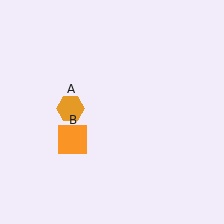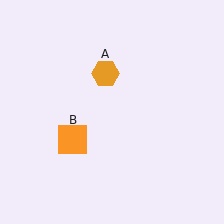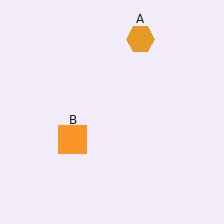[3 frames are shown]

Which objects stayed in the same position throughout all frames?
Orange square (object B) remained stationary.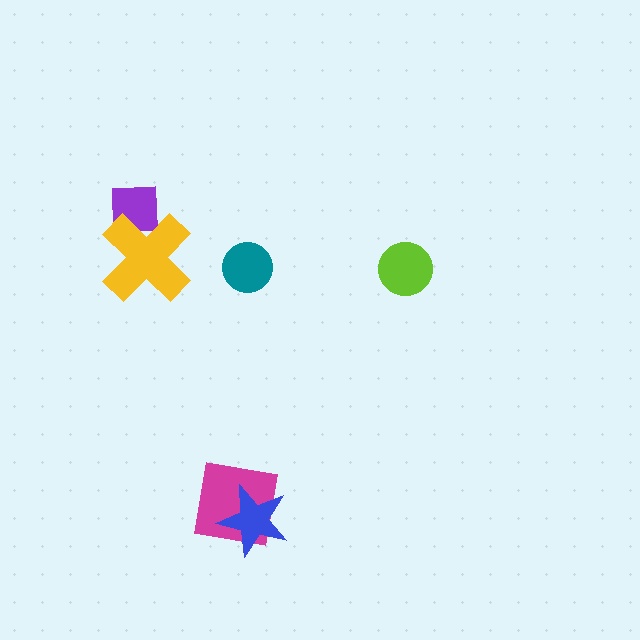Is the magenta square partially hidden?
Yes, it is partially covered by another shape.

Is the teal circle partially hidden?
No, no other shape covers it.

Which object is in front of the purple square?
The yellow cross is in front of the purple square.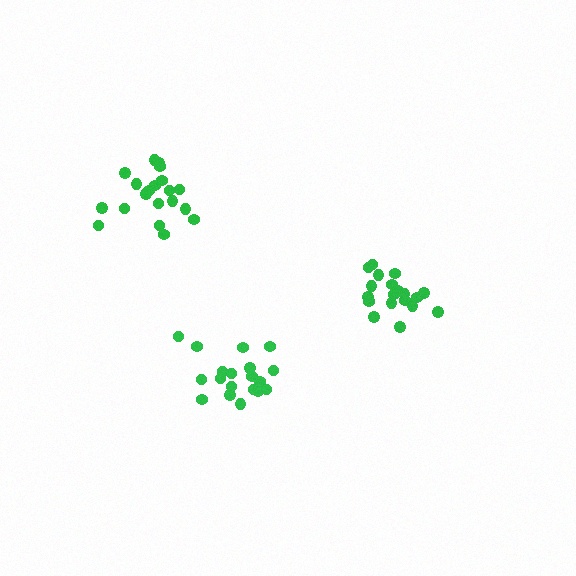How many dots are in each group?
Group 1: 19 dots, Group 2: 20 dots, Group 3: 20 dots (59 total).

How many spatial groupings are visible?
There are 3 spatial groupings.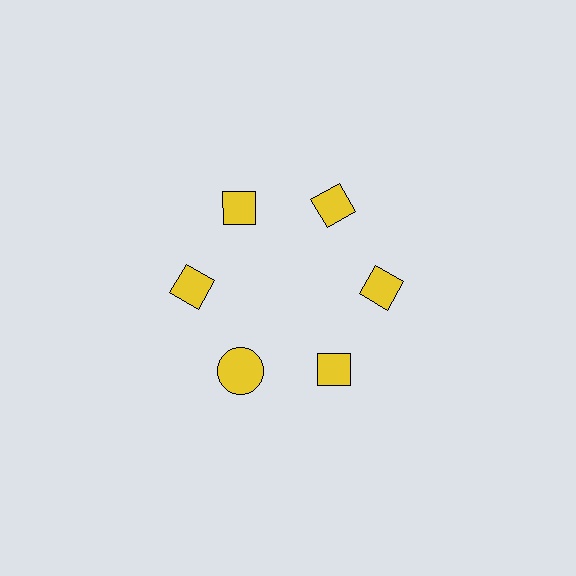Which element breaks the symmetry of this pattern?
The yellow circle at roughly the 7 o'clock position breaks the symmetry. All other shapes are yellow diamonds.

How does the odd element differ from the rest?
It has a different shape: circle instead of diamond.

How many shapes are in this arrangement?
There are 6 shapes arranged in a ring pattern.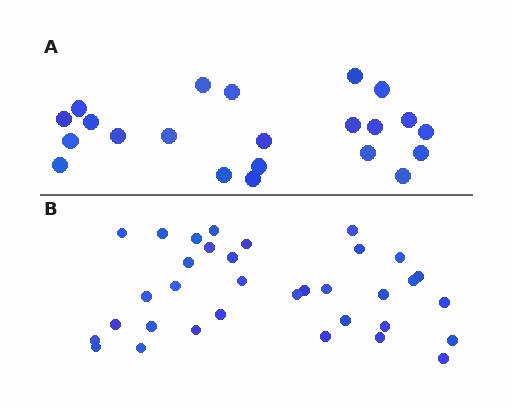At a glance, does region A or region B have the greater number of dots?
Region B (the bottom region) has more dots.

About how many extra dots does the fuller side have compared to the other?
Region B has roughly 12 or so more dots than region A.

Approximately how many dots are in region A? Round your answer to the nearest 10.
About 20 dots. (The exact count is 22, which rounds to 20.)